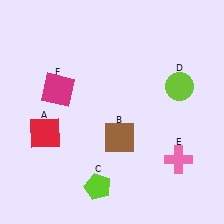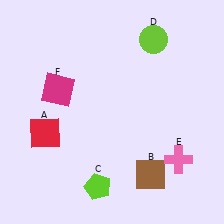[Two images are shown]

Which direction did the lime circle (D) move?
The lime circle (D) moved up.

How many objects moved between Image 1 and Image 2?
2 objects moved between the two images.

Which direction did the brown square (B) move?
The brown square (B) moved down.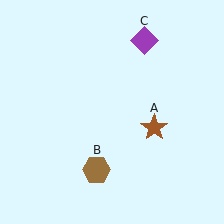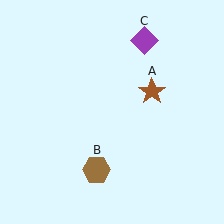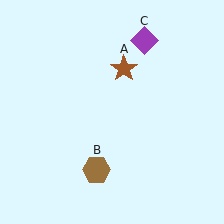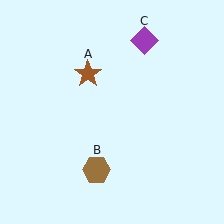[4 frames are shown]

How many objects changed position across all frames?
1 object changed position: brown star (object A).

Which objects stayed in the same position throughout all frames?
Brown hexagon (object B) and purple diamond (object C) remained stationary.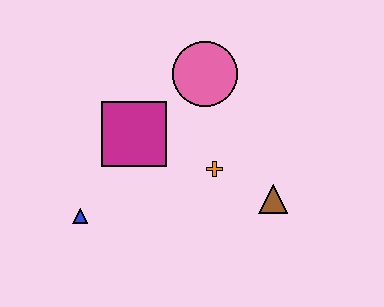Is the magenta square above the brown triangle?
Yes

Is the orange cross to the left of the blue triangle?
No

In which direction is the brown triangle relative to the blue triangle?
The brown triangle is to the right of the blue triangle.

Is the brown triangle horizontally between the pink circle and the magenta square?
No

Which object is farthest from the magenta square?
The brown triangle is farthest from the magenta square.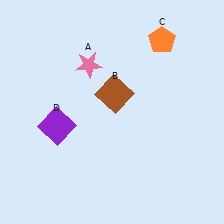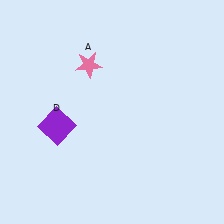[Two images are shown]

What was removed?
The brown square (B), the orange pentagon (C) were removed in Image 2.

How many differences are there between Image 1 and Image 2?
There are 2 differences between the two images.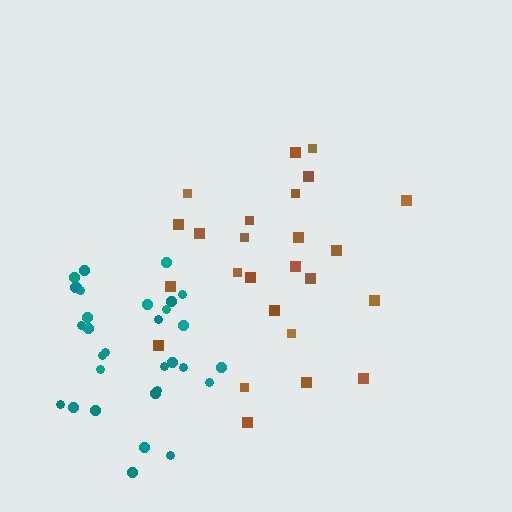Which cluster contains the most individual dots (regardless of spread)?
Teal (31).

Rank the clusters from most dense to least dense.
teal, brown.